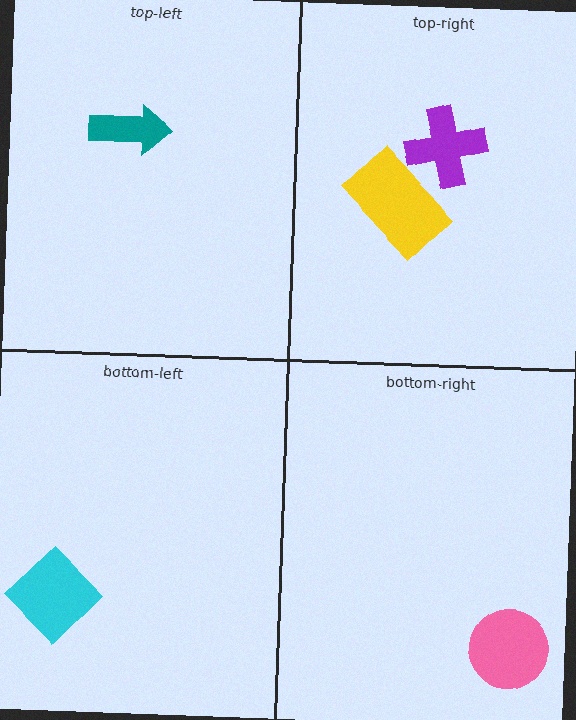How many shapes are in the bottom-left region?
1.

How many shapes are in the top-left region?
1.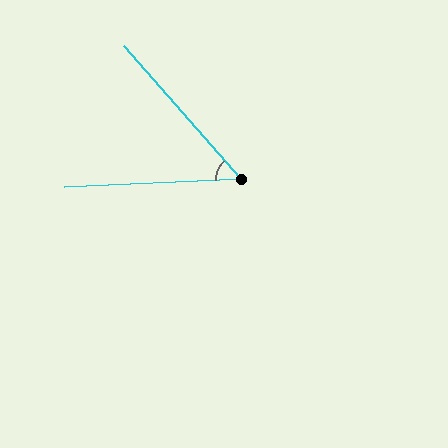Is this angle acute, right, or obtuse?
It is acute.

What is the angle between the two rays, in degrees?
Approximately 51 degrees.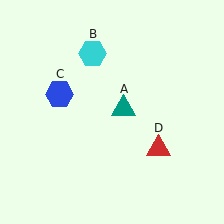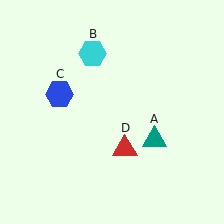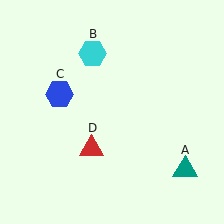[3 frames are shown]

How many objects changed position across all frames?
2 objects changed position: teal triangle (object A), red triangle (object D).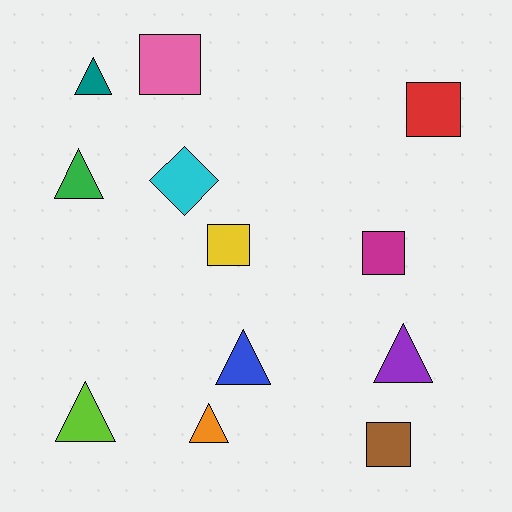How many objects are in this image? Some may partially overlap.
There are 12 objects.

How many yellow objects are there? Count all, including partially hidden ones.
There is 1 yellow object.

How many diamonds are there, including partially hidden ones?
There is 1 diamond.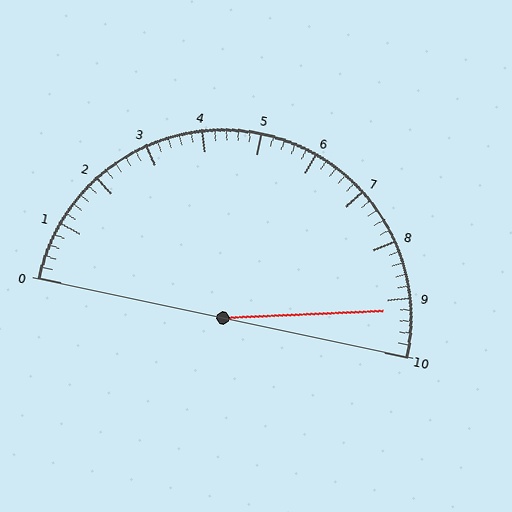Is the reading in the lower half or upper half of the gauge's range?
The reading is in the upper half of the range (0 to 10).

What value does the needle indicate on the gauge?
The needle indicates approximately 9.2.